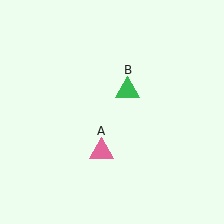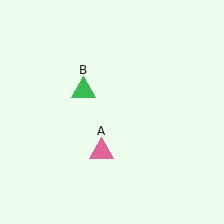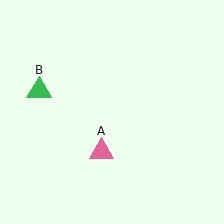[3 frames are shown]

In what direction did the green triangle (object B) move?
The green triangle (object B) moved left.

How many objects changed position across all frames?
1 object changed position: green triangle (object B).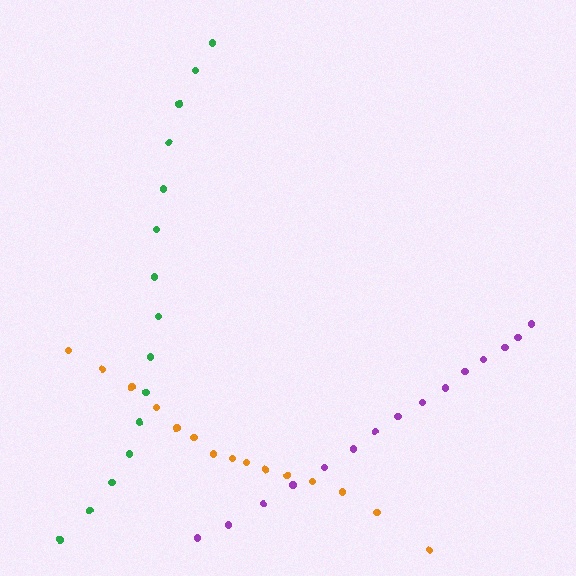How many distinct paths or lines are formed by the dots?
There are 3 distinct paths.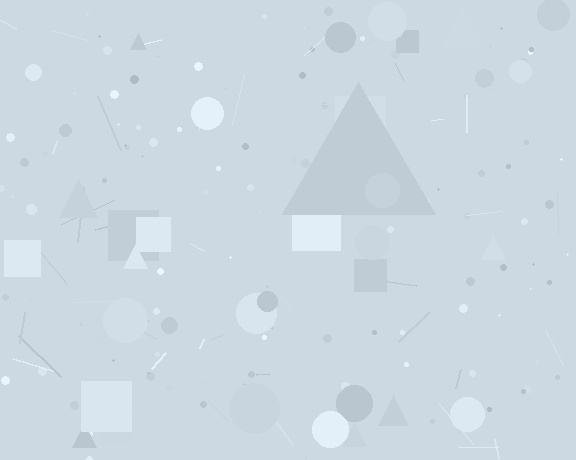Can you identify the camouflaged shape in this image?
The camouflaged shape is a triangle.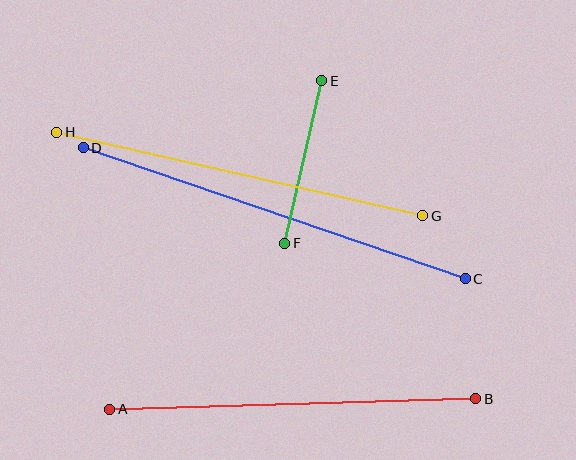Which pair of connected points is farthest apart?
Points C and D are farthest apart.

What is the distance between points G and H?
The distance is approximately 375 pixels.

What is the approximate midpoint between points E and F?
The midpoint is at approximately (303, 162) pixels.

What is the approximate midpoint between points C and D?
The midpoint is at approximately (274, 213) pixels.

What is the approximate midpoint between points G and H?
The midpoint is at approximately (240, 174) pixels.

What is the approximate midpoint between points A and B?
The midpoint is at approximately (293, 404) pixels.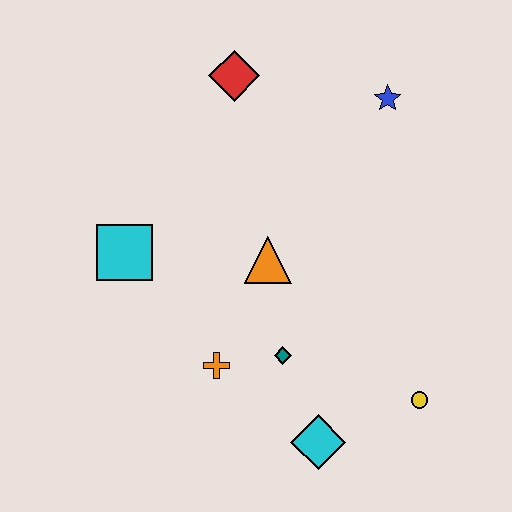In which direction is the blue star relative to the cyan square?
The blue star is to the right of the cyan square.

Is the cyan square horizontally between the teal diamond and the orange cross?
No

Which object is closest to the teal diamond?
The orange cross is closest to the teal diamond.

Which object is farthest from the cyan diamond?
The red diamond is farthest from the cyan diamond.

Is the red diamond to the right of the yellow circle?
No